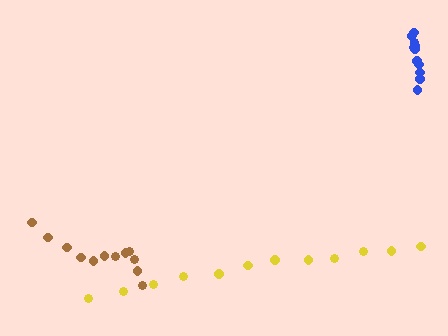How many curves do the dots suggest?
There are 3 distinct paths.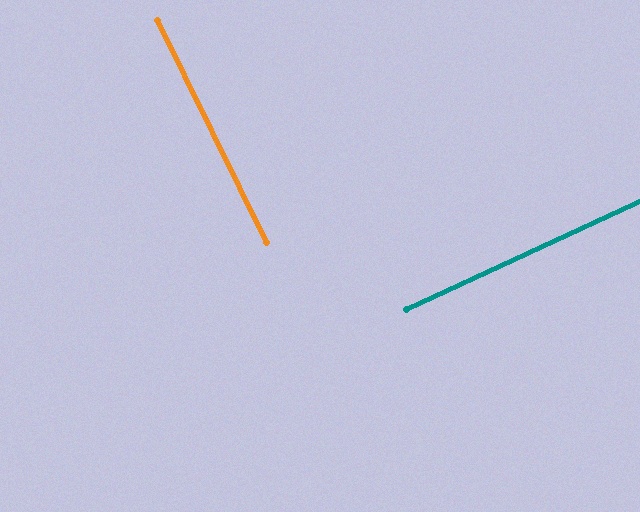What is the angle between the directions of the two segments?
Approximately 88 degrees.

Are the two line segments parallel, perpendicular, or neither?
Perpendicular — they meet at approximately 88°.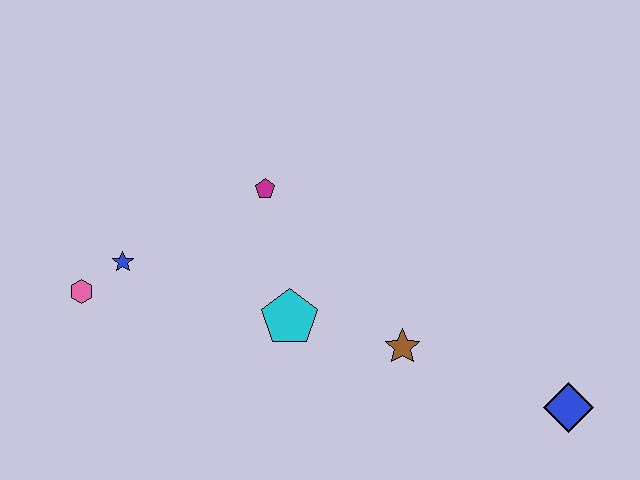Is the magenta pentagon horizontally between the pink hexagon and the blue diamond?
Yes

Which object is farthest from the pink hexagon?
The blue diamond is farthest from the pink hexagon.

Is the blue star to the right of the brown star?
No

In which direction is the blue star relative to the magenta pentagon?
The blue star is to the left of the magenta pentagon.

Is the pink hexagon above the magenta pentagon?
No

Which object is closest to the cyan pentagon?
The brown star is closest to the cyan pentagon.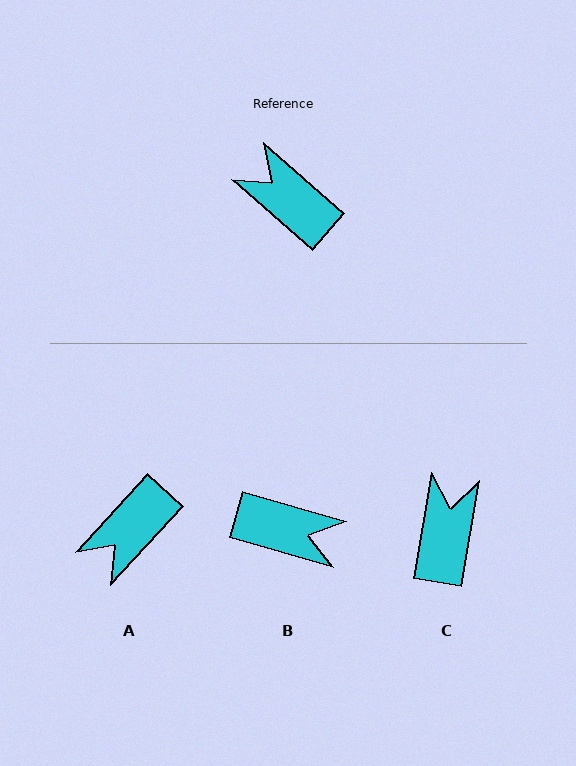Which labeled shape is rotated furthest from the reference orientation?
B, about 155 degrees away.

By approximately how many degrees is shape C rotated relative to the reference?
Approximately 59 degrees clockwise.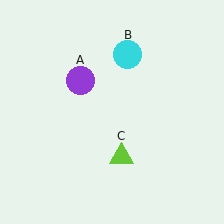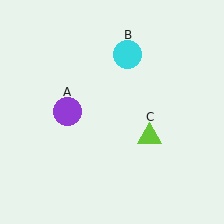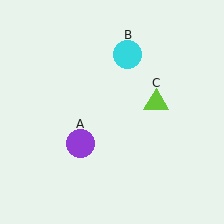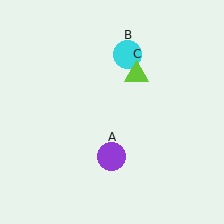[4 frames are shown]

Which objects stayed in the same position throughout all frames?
Cyan circle (object B) remained stationary.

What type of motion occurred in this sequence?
The purple circle (object A), lime triangle (object C) rotated counterclockwise around the center of the scene.